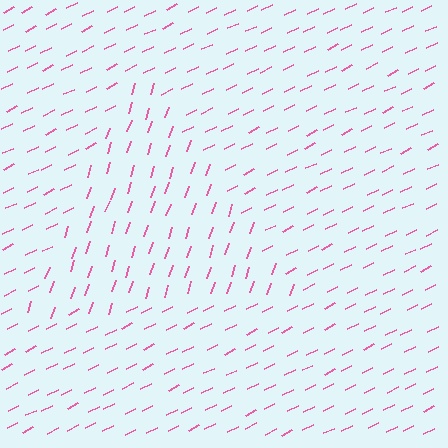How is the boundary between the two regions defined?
The boundary is defined purely by a change in line orientation (approximately 45 degrees difference). All lines are the same color and thickness.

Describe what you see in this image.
The image is filled with small pink line segments. A triangle region in the image has lines oriented differently from the surrounding lines, creating a visible texture boundary.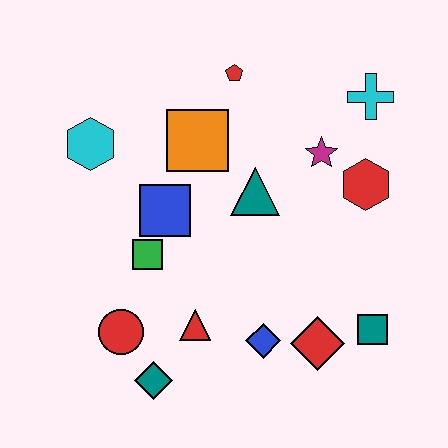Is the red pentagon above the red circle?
Yes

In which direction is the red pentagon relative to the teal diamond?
The red pentagon is above the teal diamond.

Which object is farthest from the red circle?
The cyan cross is farthest from the red circle.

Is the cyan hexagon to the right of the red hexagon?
No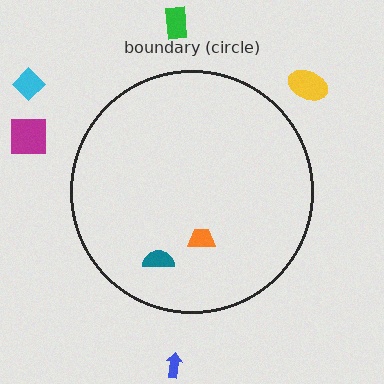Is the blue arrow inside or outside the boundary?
Outside.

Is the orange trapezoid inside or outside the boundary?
Inside.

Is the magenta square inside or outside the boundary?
Outside.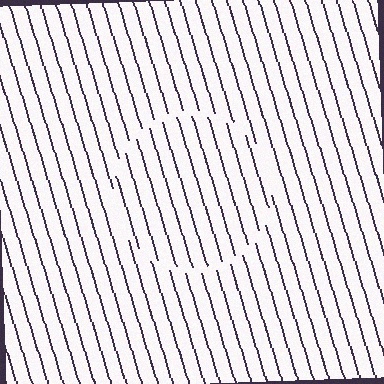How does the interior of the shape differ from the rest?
The interior of the shape contains the same grating, shifted by half a period — the contour is defined by the phase discontinuity where line-ends from the inner and outer gratings abut.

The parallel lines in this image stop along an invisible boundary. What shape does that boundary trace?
An illusory circle. The interior of the shape contains the same grating, shifted by half a period — the contour is defined by the phase discontinuity where line-ends from the inner and outer gratings abut.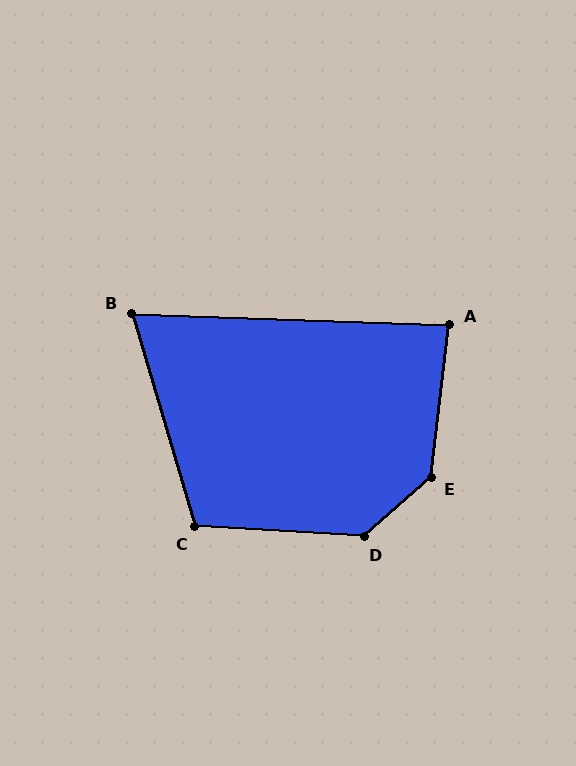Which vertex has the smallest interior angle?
B, at approximately 71 degrees.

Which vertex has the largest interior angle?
E, at approximately 138 degrees.